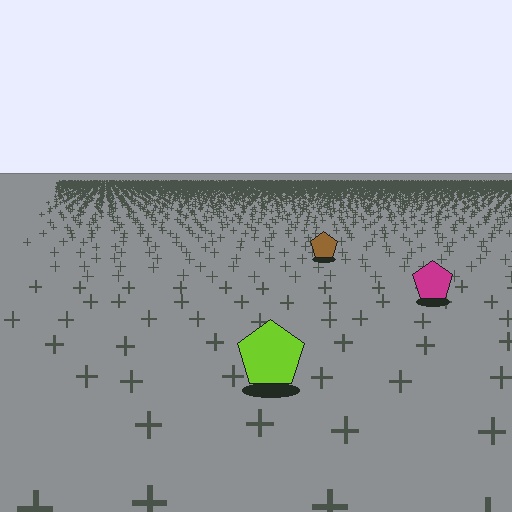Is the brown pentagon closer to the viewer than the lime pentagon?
No. The lime pentagon is closer — you can tell from the texture gradient: the ground texture is coarser near it.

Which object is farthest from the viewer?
The brown pentagon is farthest from the viewer. It appears smaller and the ground texture around it is denser.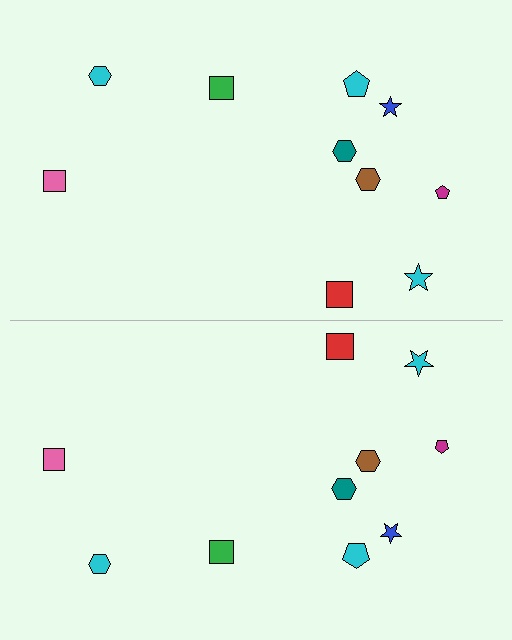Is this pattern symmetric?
Yes, this pattern has bilateral (reflection) symmetry.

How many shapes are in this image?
There are 20 shapes in this image.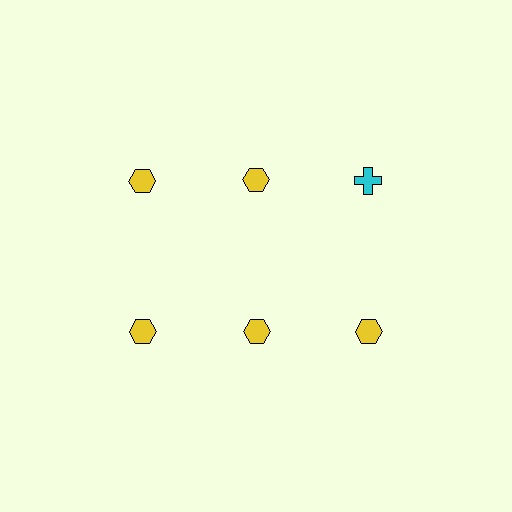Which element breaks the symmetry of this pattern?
The cyan cross in the top row, center column breaks the symmetry. All other shapes are yellow hexagons.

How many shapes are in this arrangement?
There are 6 shapes arranged in a grid pattern.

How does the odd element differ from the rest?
It differs in both color (cyan instead of yellow) and shape (cross instead of hexagon).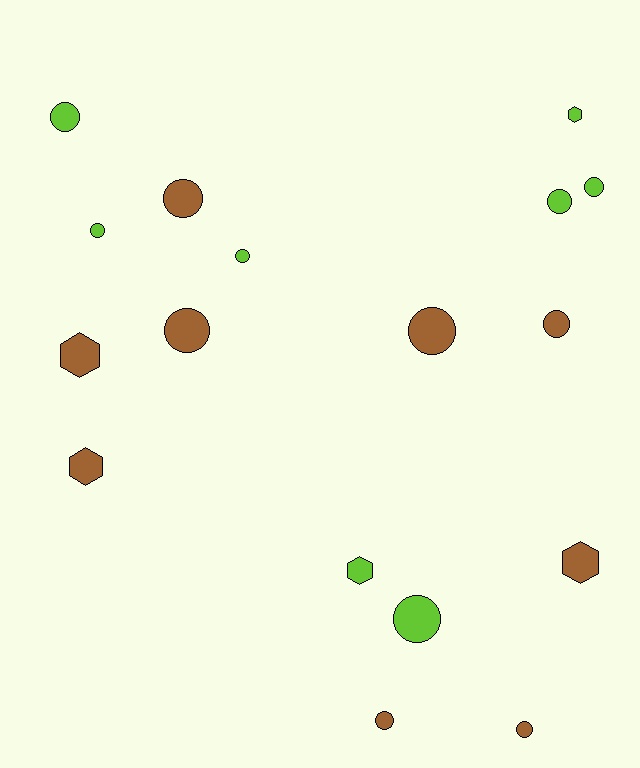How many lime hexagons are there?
There are 2 lime hexagons.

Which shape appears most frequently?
Circle, with 12 objects.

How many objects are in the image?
There are 17 objects.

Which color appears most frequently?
Brown, with 9 objects.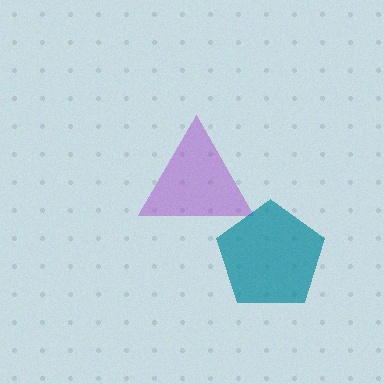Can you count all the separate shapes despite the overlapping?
Yes, there are 2 separate shapes.